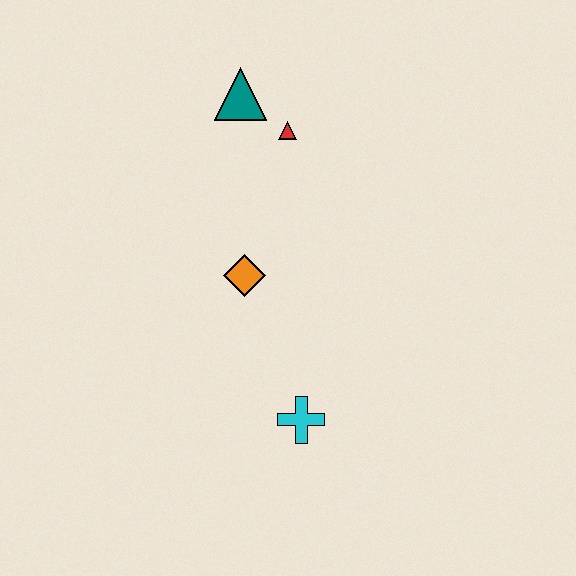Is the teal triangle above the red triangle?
Yes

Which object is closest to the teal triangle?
The red triangle is closest to the teal triangle.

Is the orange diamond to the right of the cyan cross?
No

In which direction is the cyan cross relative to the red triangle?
The cyan cross is below the red triangle.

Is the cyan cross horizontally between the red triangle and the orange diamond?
No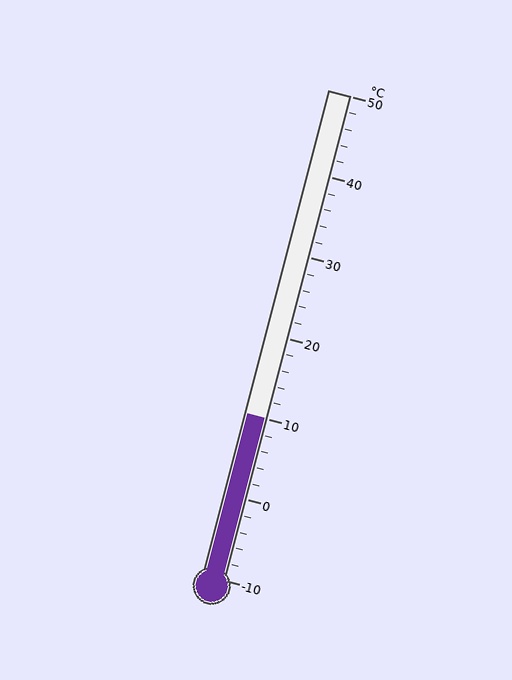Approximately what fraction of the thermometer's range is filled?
The thermometer is filled to approximately 35% of its range.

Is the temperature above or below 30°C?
The temperature is below 30°C.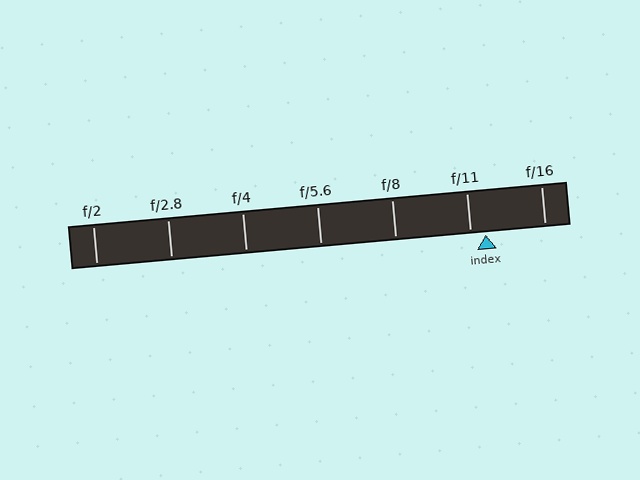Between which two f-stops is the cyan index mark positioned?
The index mark is between f/11 and f/16.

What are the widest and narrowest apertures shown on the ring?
The widest aperture shown is f/2 and the narrowest is f/16.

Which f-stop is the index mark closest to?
The index mark is closest to f/11.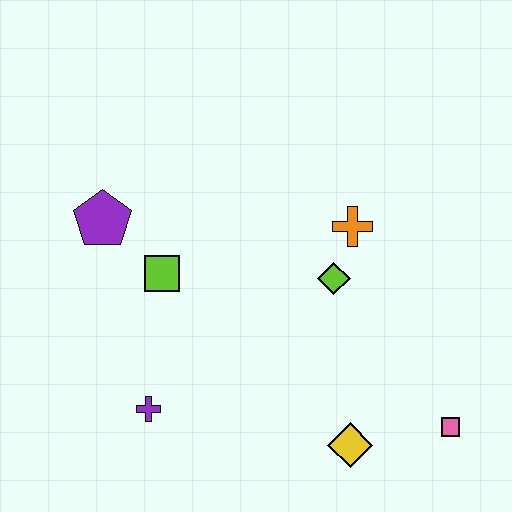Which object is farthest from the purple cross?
The pink square is farthest from the purple cross.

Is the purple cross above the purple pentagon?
No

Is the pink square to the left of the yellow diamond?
No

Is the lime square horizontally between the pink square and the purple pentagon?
Yes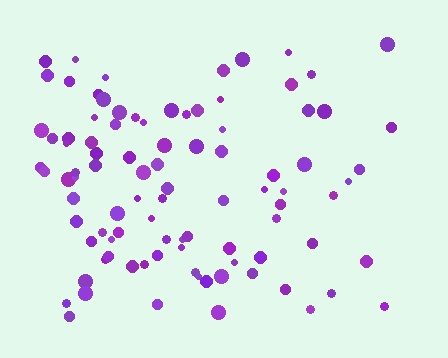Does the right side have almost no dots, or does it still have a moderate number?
Still a moderate number, just noticeably fewer than the left.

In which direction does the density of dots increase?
From right to left, with the left side densest.